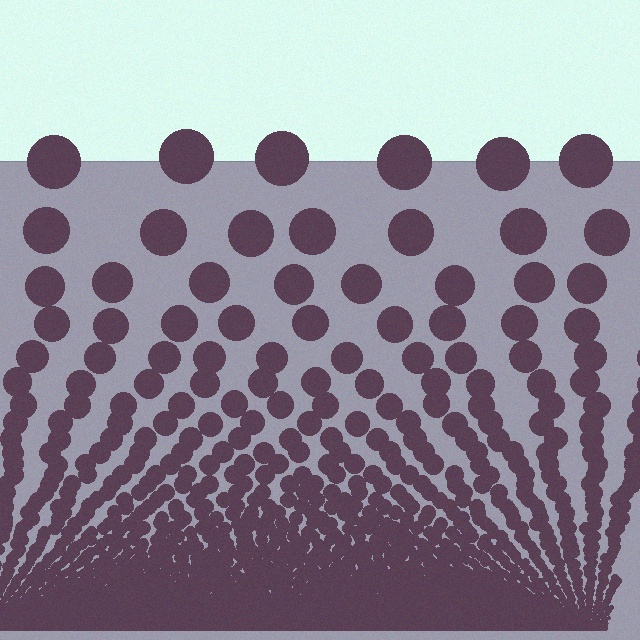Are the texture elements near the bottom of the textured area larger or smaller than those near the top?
Smaller. The gradient is inverted — elements near the bottom are smaller and denser.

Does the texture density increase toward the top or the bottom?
Density increases toward the bottom.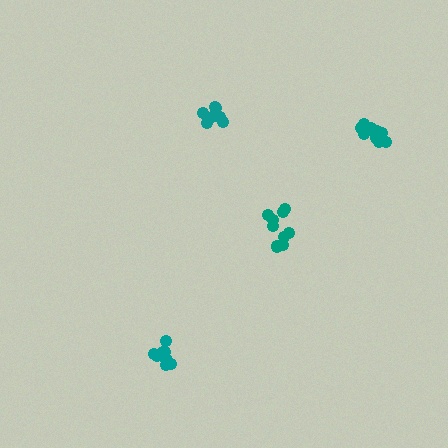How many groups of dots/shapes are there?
There are 4 groups.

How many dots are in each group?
Group 1: 7 dots, Group 2: 11 dots, Group 3: 10 dots, Group 4: 9 dots (37 total).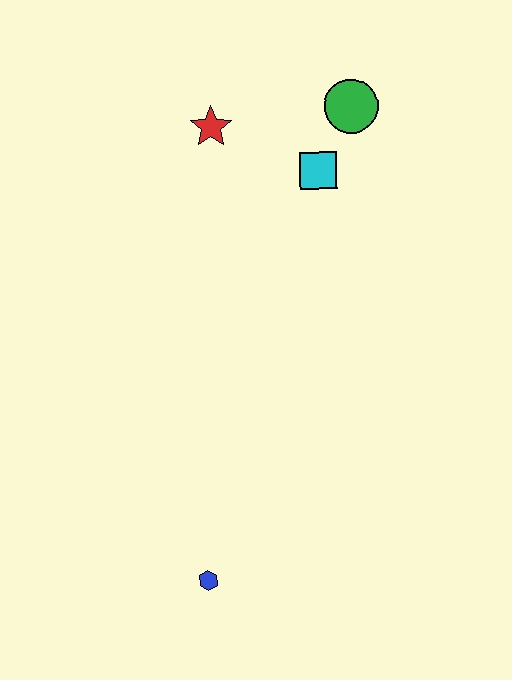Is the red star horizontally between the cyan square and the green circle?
No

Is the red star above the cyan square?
Yes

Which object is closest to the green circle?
The cyan square is closest to the green circle.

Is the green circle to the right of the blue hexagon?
Yes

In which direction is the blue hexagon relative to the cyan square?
The blue hexagon is below the cyan square.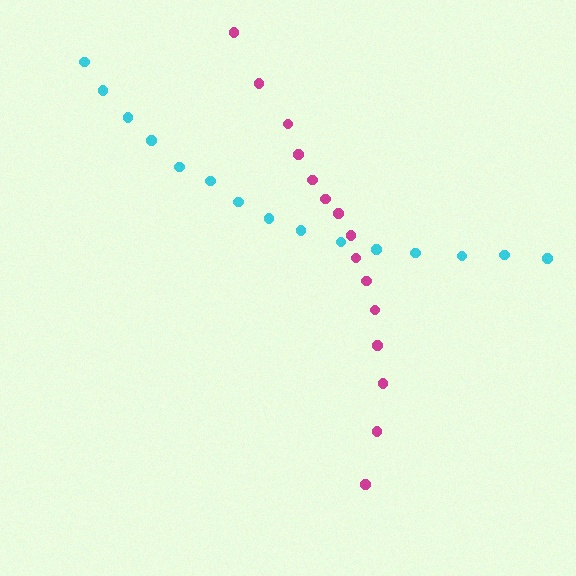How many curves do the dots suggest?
There are 2 distinct paths.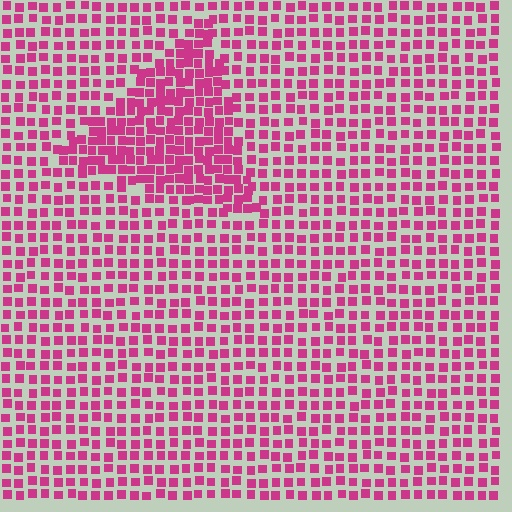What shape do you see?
I see a triangle.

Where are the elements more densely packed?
The elements are more densely packed inside the triangle boundary.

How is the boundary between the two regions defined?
The boundary is defined by a change in element density (approximately 1.8x ratio). All elements are the same color, size, and shape.